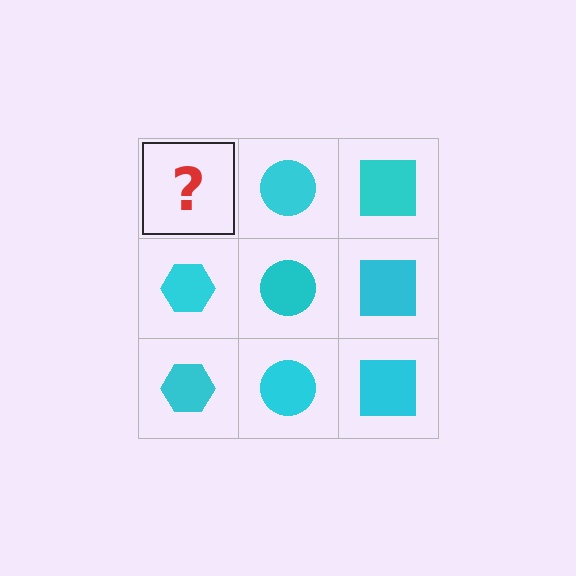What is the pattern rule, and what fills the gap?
The rule is that each column has a consistent shape. The gap should be filled with a cyan hexagon.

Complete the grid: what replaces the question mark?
The question mark should be replaced with a cyan hexagon.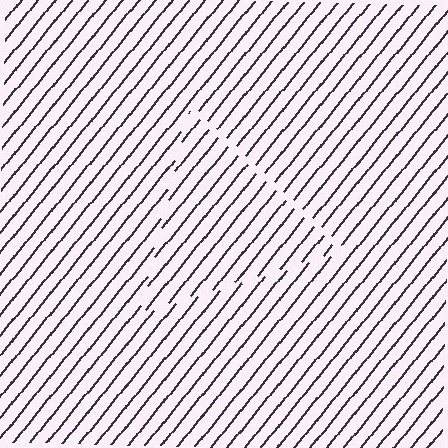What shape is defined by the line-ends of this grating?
An illusory triangle. The interior of the shape contains the same grating, shifted by half a period — the contour is defined by the phase discontinuity where line-ends from the inner and outer gratings abut.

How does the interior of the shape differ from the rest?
The interior of the shape contains the same grating, shifted by half a period — the contour is defined by the phase discontinuity where line-ends from the inner and outer gratings abut.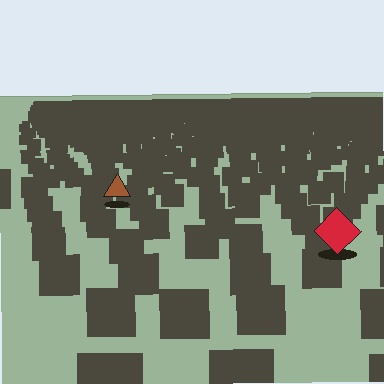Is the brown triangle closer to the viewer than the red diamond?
No. The red diamond is closer — you can tell from the texture gradient: the ground texture is coarser near it.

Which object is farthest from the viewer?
The brown triangle is farthest from the viewer. It appears smaller and the ground texture around it is denser.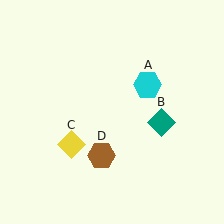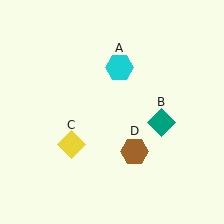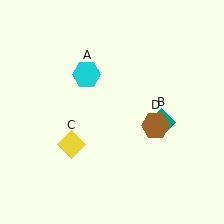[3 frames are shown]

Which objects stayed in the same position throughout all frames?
Teal diamond (object B) and yellow diamond (object C) remained stationary.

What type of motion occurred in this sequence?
The cyan hexagon (object A), brown hexagon (object D) rotated counterclockwise around the center of the scene.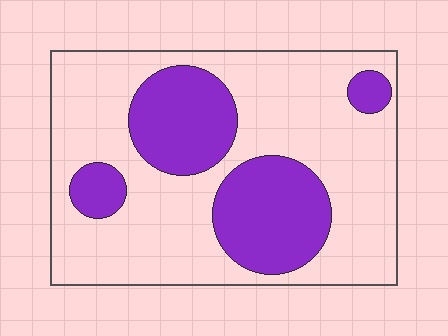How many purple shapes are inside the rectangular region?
4.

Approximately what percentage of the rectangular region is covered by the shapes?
Approximately 30%.